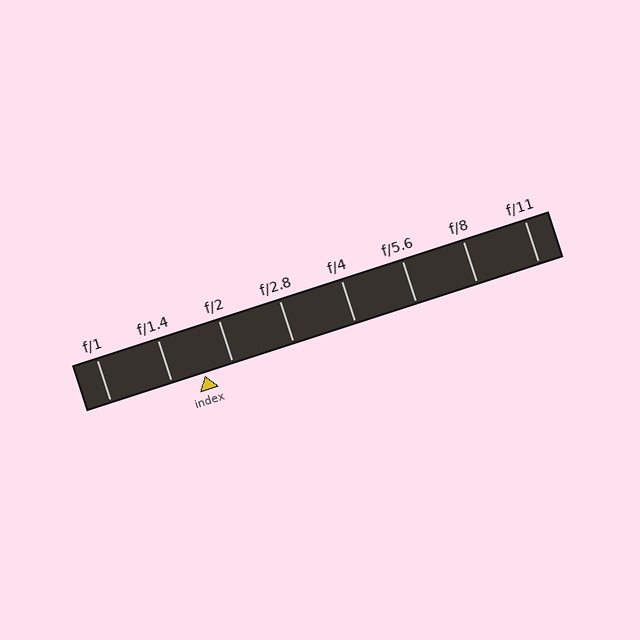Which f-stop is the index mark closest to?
The index mark is closest to f/2.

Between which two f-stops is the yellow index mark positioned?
The index mark is between f/1.4 and f/2.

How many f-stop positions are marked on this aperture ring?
There are 8 f-stop positions marked.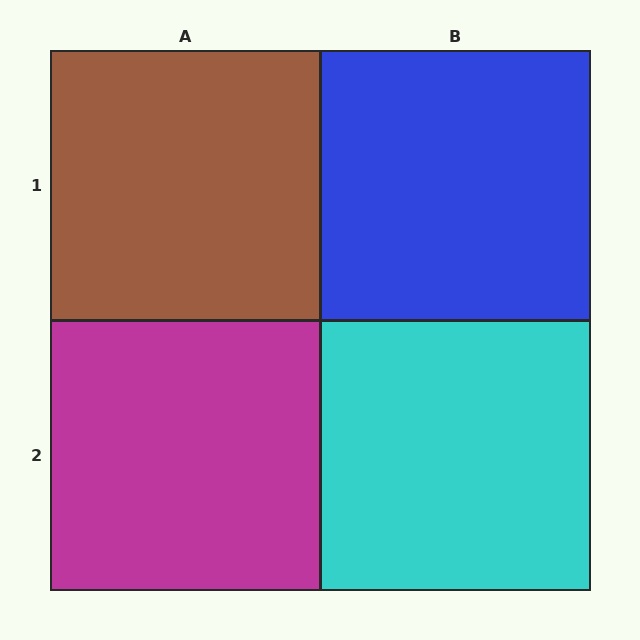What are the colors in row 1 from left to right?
Brown, blue.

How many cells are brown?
1 cell is brown.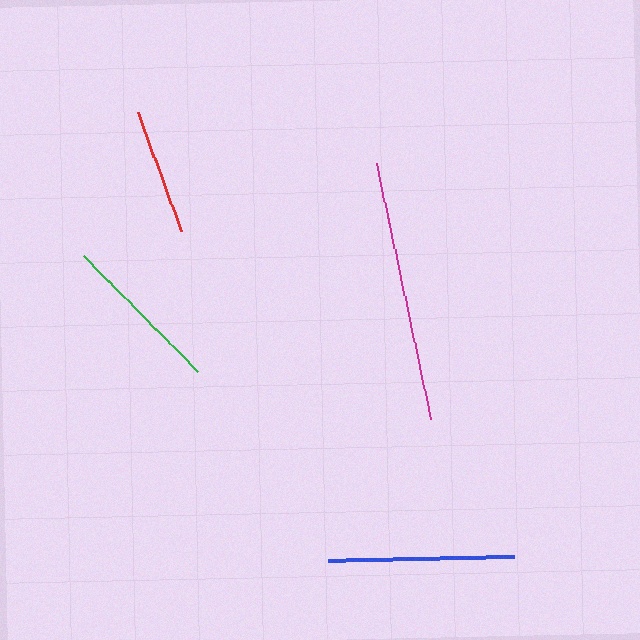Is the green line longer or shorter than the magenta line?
The magenta line is longer than the green line.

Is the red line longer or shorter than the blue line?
The blue line is longer than the red line.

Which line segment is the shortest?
The red line is the shortest at approximately 127 pixels.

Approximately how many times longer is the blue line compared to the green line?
The blue line is approximately 1.1 times the length of the green line.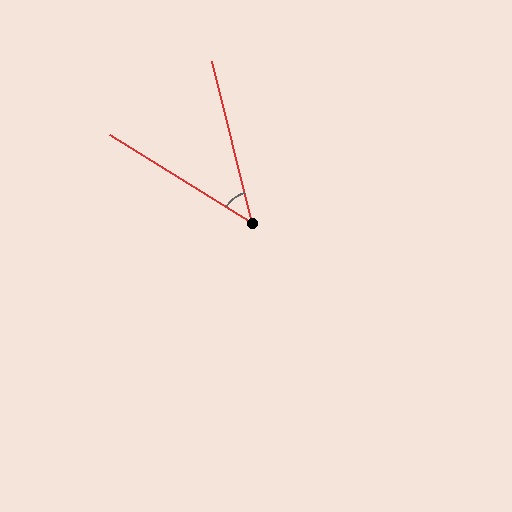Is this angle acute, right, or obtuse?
It is acute.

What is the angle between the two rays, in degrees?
Approximately 44 degrees.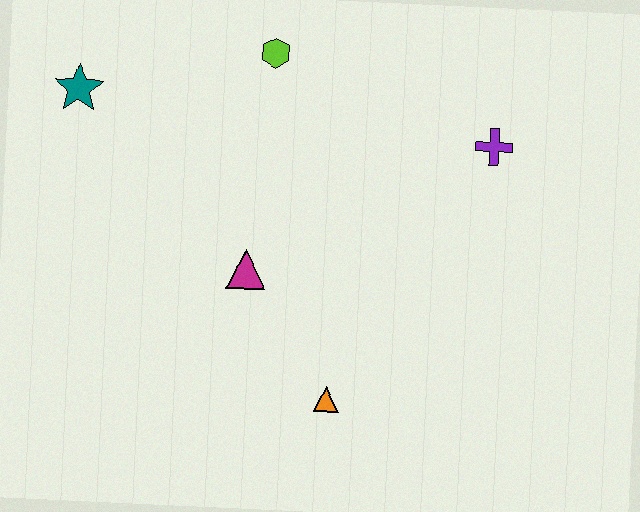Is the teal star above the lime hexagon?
No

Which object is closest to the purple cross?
The lime hexagon is closest to the purple cross.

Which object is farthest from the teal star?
The purple cross is farthest from the teal star.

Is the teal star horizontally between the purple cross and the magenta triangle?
No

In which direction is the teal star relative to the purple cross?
The teal star is to the left of the purple cross.